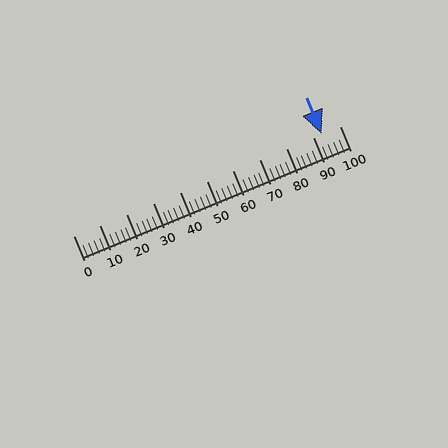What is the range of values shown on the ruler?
The ruler shows values from 0 to 100.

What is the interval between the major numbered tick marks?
The major tick marks are spaced 10 units apart.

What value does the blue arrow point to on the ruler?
The blue arrow points to approximately 93.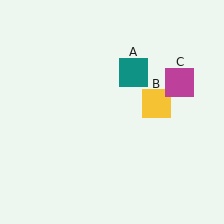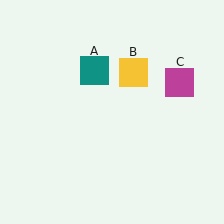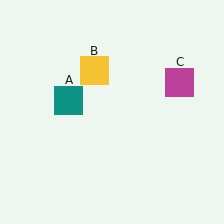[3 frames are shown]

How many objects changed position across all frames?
2 objects changed position: teal square (object A), yellow square (object B).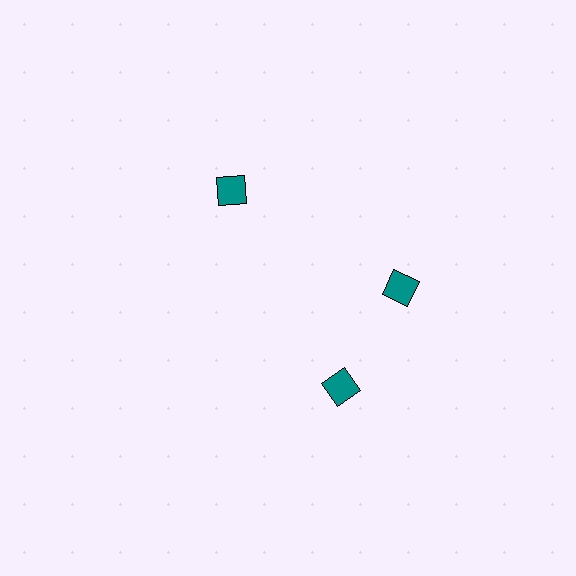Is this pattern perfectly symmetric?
No. The 3 teal diamonds are arranged in a ring, but one element near the 7 o'clock position is rotated out of alignment along the ring, breaking the 3-fold rotational symmetry.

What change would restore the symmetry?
The symmetry would be restored by rotating it back into even spacing with its neighbors so that all 3 diamonds sit at equal angles and equal distance from the center.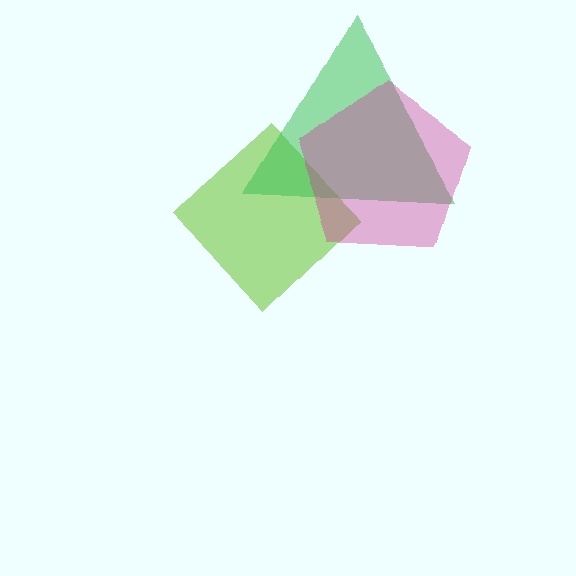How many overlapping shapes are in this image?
There are 3 overlapping shapes in the image.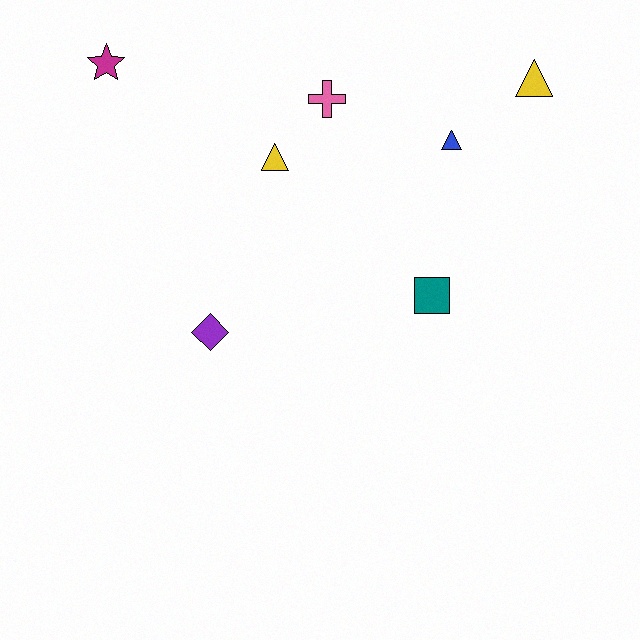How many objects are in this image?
There are 7 objects.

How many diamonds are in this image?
There is 1 diamond.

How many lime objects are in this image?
There are no lime objects.